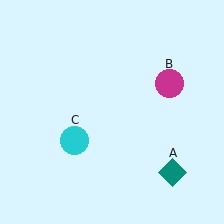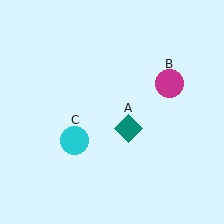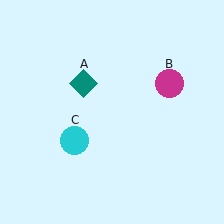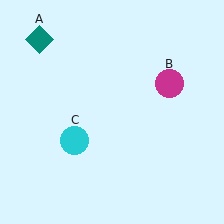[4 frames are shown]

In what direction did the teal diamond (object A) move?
The teal diamond (object A) moved up and to the left.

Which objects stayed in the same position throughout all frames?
Magenta circle (object B) and cyan circle (object C) remained stationary.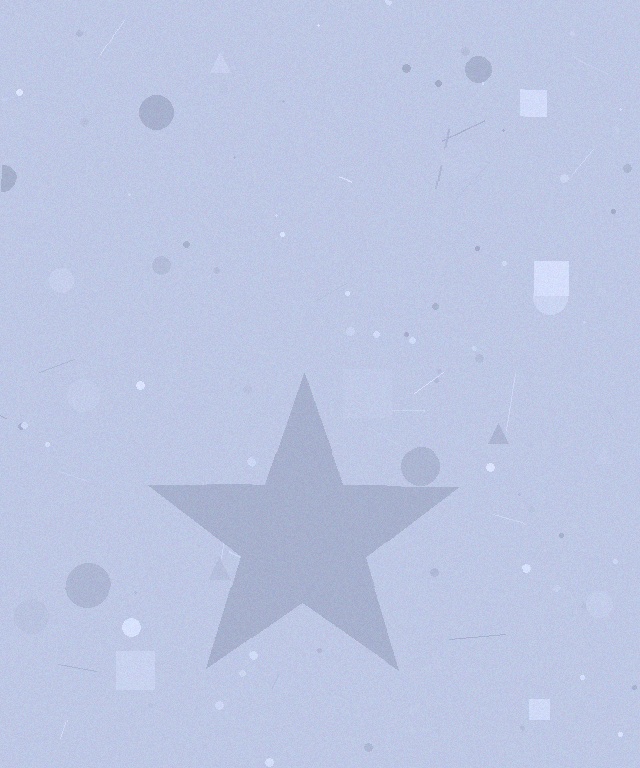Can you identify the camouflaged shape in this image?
The camouflaged shape is a star.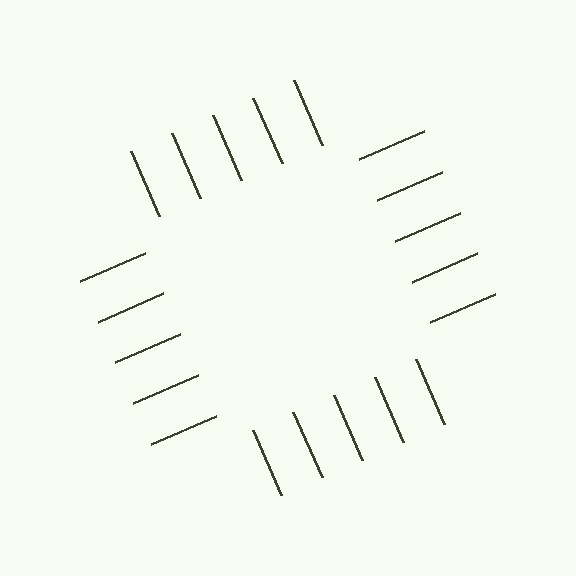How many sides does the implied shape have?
4 sides — the line-ends trace a square.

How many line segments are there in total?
20 — 5 along each of the 4 edges.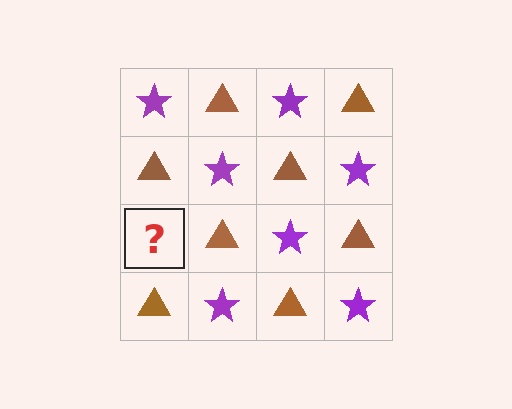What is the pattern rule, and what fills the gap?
The rule is that it alternates purple star and brown triangle in a checkerboard pattern. The gap should be filled with a purple star.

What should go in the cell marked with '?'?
The missing cell should contain a purple star.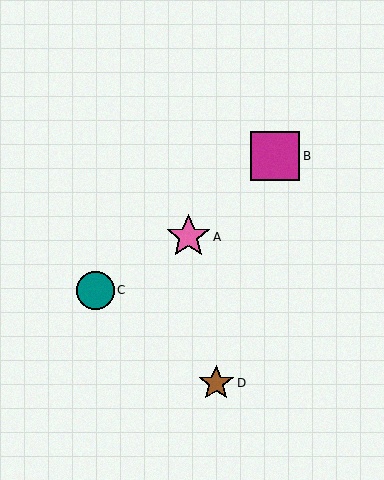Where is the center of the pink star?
The center of the pink star is at (188, 237).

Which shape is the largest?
The magenta square (labeled B) is the largest.